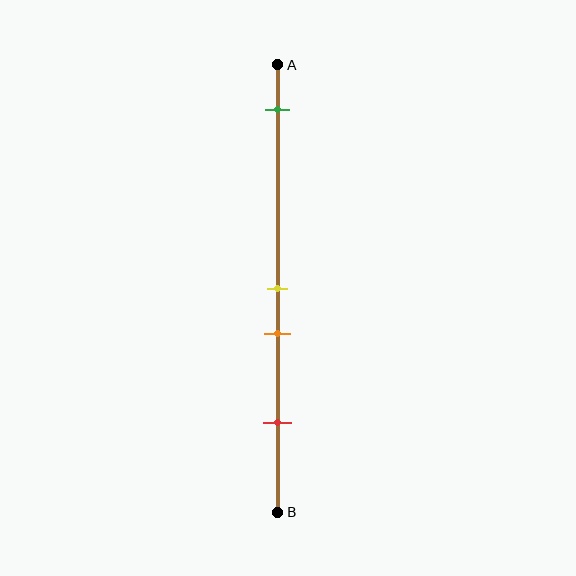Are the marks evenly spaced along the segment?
No, the marks are not evenly spaced.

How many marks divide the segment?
There are 4 marks dividing the segment.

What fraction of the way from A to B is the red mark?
The red mark is approximately 80% (0.8) of the way from A to B.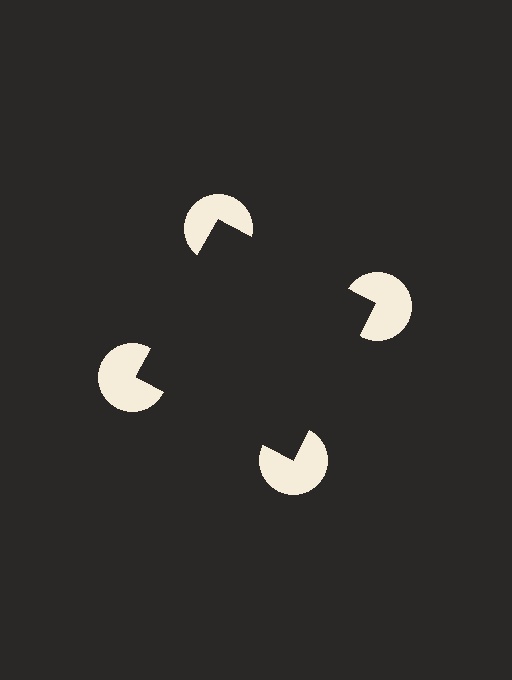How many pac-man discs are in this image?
There are 4 — one at each vertex of the illusory square.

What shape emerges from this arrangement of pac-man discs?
An illusory square — its edges are inferred from the aligned wedge cuts in the pac-man discs, not physically drawn.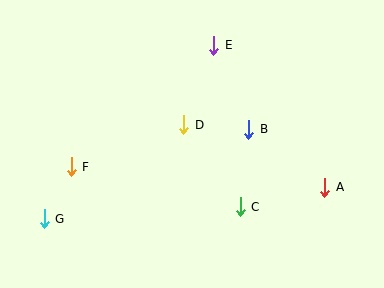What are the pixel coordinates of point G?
Point G is at (44, 219).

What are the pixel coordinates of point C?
Point C is at (240, 207).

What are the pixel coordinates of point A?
Point A is at (325, 187).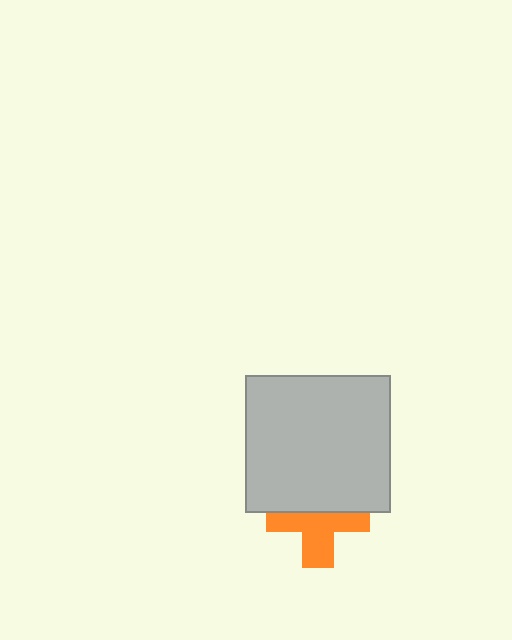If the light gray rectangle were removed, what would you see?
You would see the complete orange cross.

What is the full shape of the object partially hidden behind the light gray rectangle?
The partially hidden object is an orange cross.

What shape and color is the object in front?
The object in front is a light gray rectangle.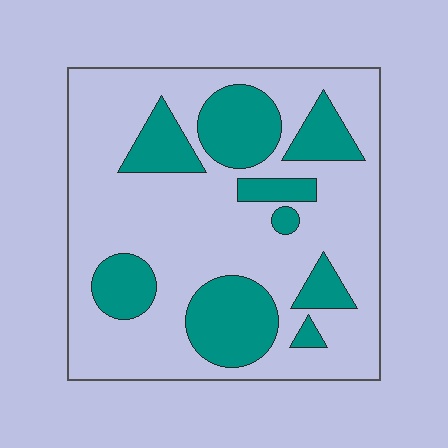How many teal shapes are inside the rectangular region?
9.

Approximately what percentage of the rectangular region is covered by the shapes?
Approximately 30%.